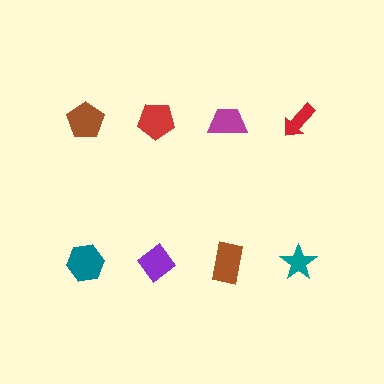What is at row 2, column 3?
A brown rectangle.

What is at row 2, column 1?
A teal hexagon.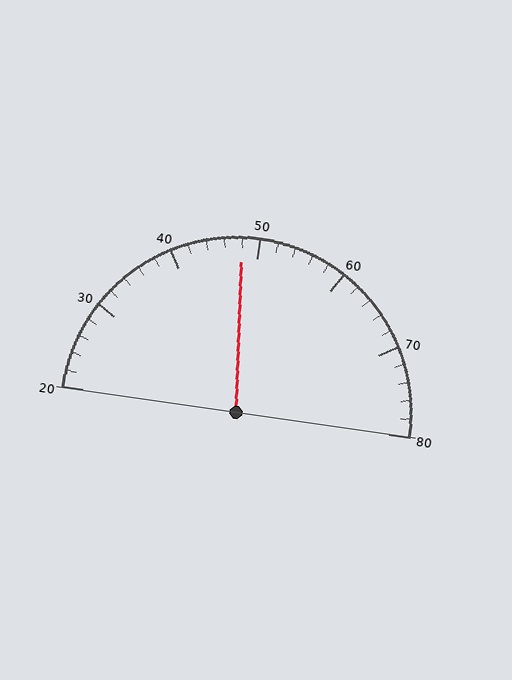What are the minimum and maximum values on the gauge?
The gauge ranges from 20 to 80.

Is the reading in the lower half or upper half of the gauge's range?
The reading is in the lower half of the range (20 to 80).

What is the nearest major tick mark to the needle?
The nearest major tick mark is 50.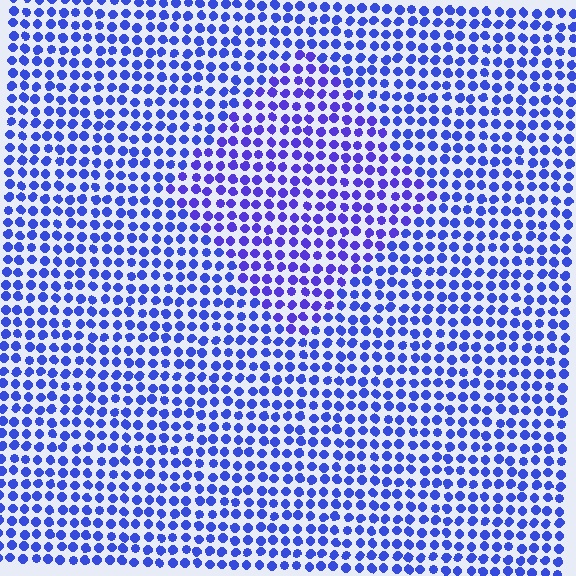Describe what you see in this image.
The image is filled with small blue elements in a uniform arrangement. A diamond-shaped region is visible where the elements are tinted to a slightly different hue, forming a subtle color boundary.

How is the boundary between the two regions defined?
The boundary is defined purely by a slight shift in hue (about 19 degrees). Spacing, size, and orientation are identical on both sides.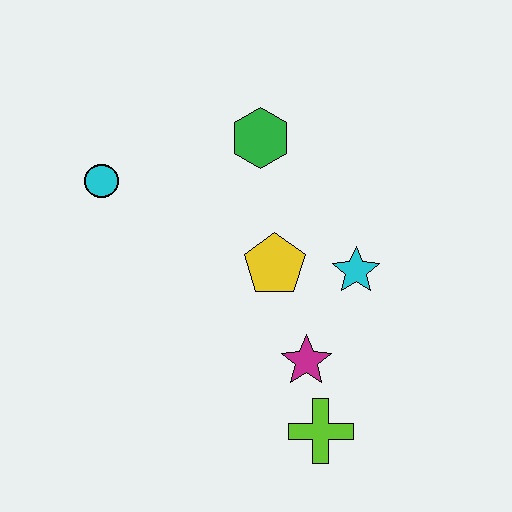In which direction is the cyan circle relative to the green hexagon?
The cyan circle is to the left of the green hexagon.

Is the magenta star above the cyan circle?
No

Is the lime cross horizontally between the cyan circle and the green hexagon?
No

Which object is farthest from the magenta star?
The cyan circle is farthest from the magenta star.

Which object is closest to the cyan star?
The yellow pentagon is closest to the cyan star.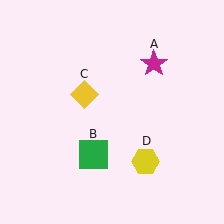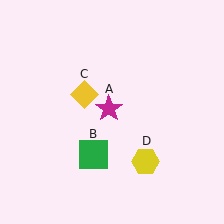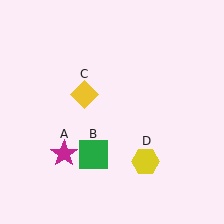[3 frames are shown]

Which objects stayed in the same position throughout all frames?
Green square (object B) and yellow diamond (object C) and yellow hexagon (object D) remained stationary.